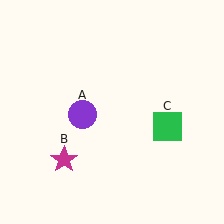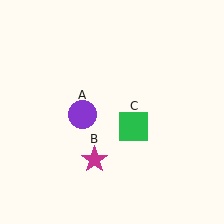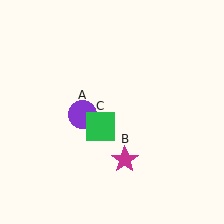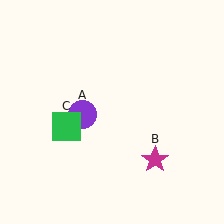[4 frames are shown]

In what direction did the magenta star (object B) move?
The magenta star (object B) moved right.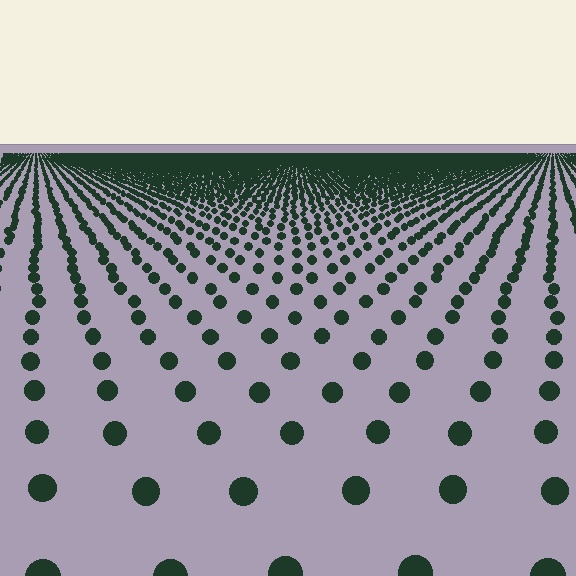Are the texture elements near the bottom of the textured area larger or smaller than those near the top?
Larger. Near the bottom, elements are closer to the viewer and appear at a bigger on-screen size.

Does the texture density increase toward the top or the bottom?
Density increases toward the top.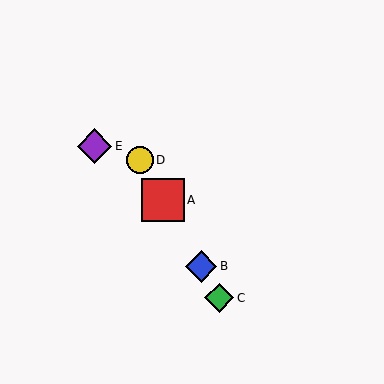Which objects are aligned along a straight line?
Objects A, B, C, D are aligned along a straight line.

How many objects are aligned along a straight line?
4 objects (A, B, C, D) are aligned along a straight line.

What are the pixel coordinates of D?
Object D is at (140, 160).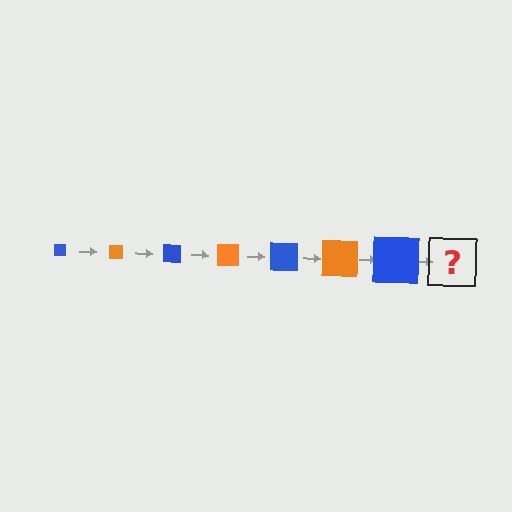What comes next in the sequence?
The next element should be an orange square, larger than the previous one.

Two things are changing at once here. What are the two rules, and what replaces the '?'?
The two rules are that the square grows larger each step and the color cycles through blue and orange. The '?' should be an orange square, larger than the previous one.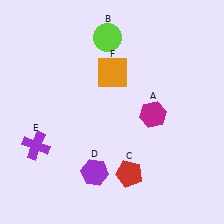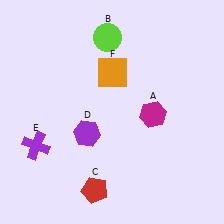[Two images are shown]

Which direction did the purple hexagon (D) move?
The purple hexagon (D) moved up.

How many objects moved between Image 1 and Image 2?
2 objects moved between the two images.